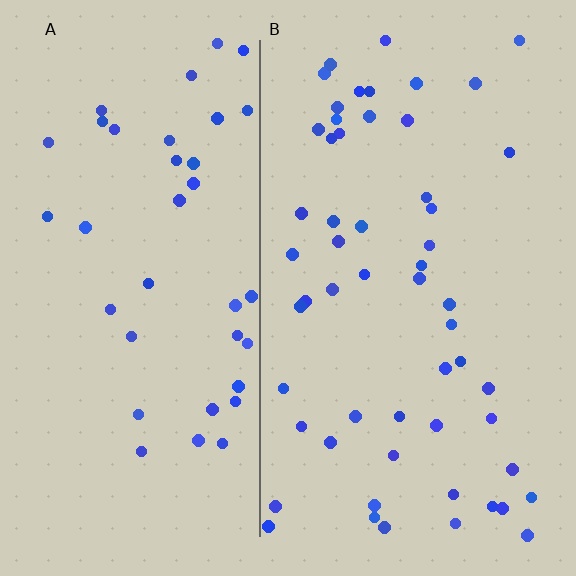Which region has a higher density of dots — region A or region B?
B (the right).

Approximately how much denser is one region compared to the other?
Approximately 1.4× — region B over region A.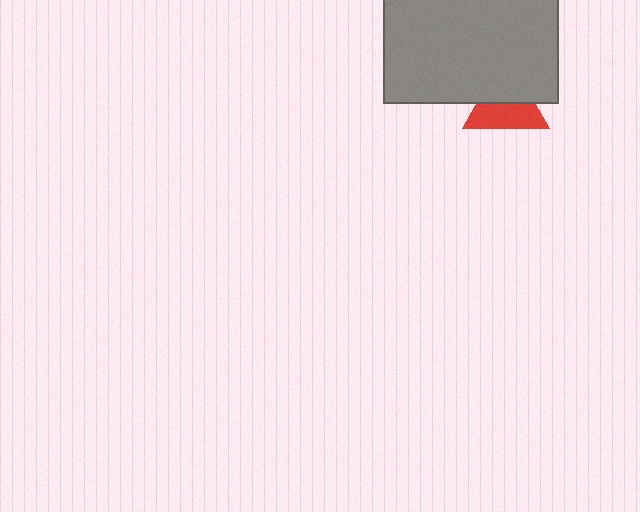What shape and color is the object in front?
The object in front is a gray rectangle.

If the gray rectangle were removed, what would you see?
You would see the complete red triangle.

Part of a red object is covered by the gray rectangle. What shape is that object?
It is a triangle.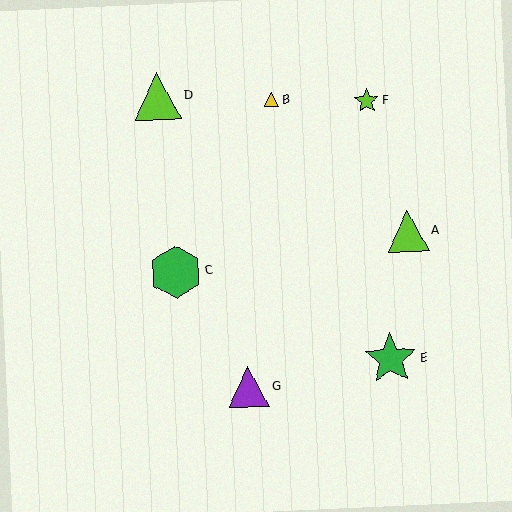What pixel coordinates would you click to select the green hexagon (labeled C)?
Click at (176, 272) to select the green hexagon C.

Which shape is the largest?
The green hexagon (labeled C) is the largest.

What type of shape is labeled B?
Shape B is a yellow triangle.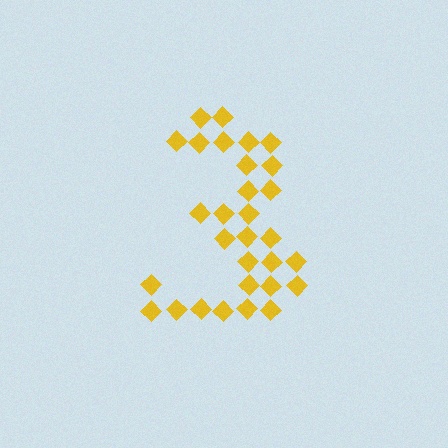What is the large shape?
The large shape is the digit 3.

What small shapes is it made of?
It is made of small diamonds.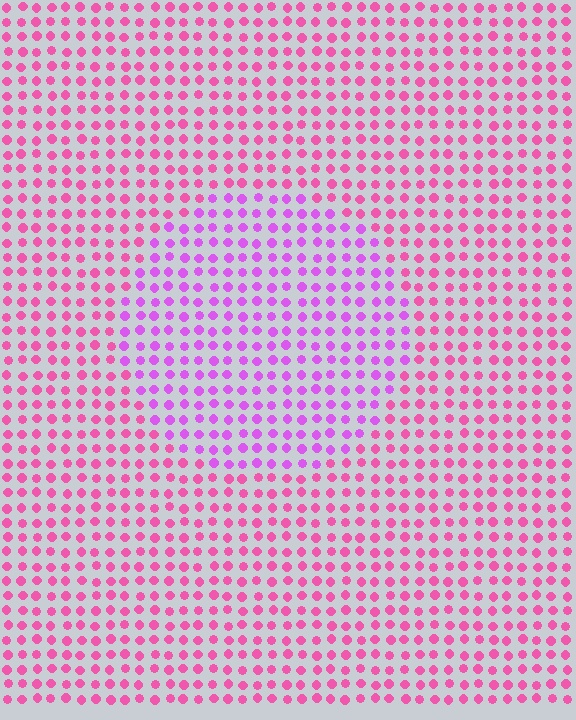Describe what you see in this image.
The image is filled with small pink elements in a uniform arrangement. A circle-shaped region is visible where the elements are tinted to a slightly different hue, forming a subtle color boundary.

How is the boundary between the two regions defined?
The boundary is defined purely by a slight shift in hue (about 35 degrees). Spacing, size, and orientation are identical on both sides.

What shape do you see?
I see a circle.